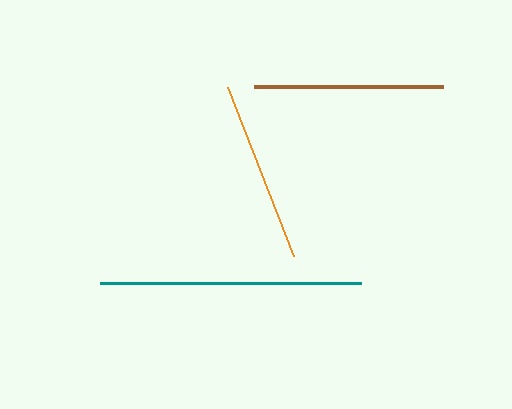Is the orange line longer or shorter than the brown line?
The brown line is longer than the orange line.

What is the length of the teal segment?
The teal segment is approximately 261 pixels long.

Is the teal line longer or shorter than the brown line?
The teal line is longer than the brown line.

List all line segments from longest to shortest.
From longest to shortest: teal, brown, orange.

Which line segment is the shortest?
The orange line is the shortest at approximately 181 pixels.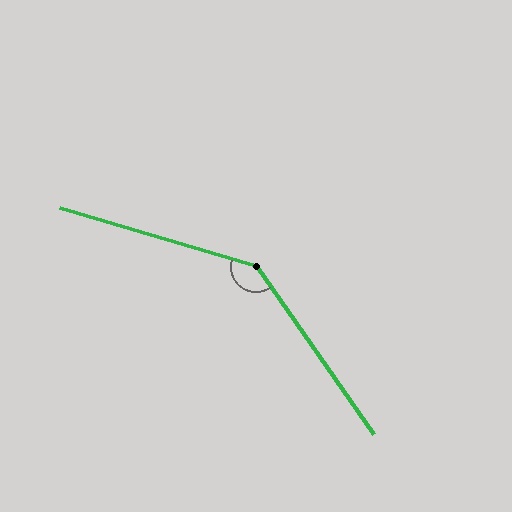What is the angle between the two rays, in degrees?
Approximately 142 degrees.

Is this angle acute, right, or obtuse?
It is obtuse.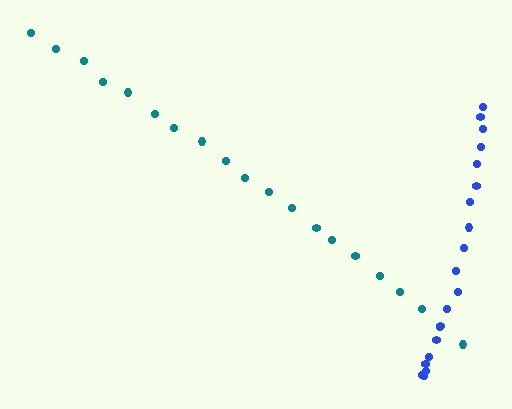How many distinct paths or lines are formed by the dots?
There are 2 distinct paths.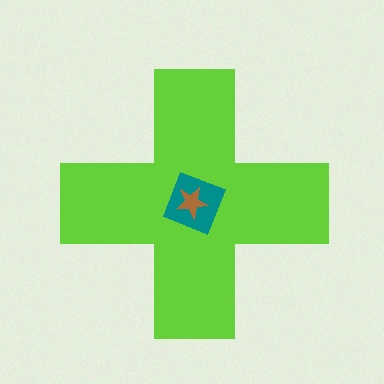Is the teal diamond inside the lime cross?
Yes.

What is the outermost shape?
The lime cross.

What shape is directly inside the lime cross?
The teal diamond.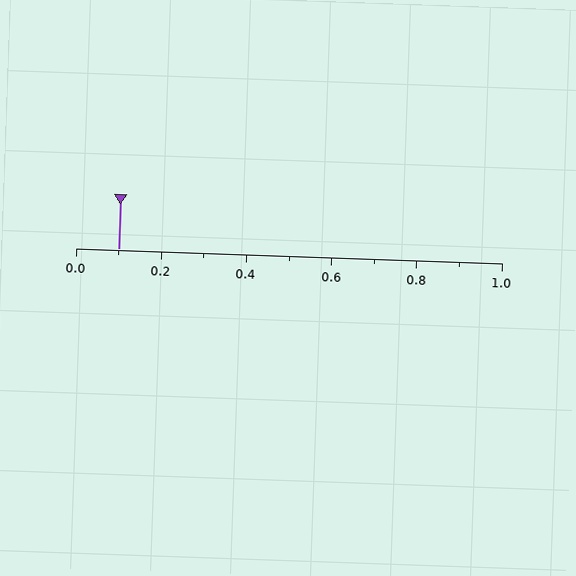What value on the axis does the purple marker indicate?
The marker indicates approximately 0.1.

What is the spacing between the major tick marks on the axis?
The major ticks are spaced 0.2 apart.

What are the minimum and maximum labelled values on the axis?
The axis runs from 0.0 to 1.0.